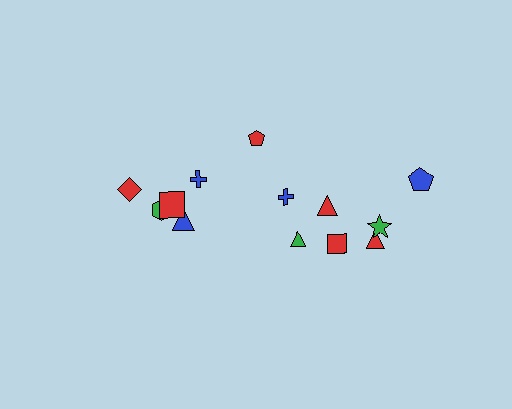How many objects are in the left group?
There are 5 objects.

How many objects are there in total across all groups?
There are 13 objects.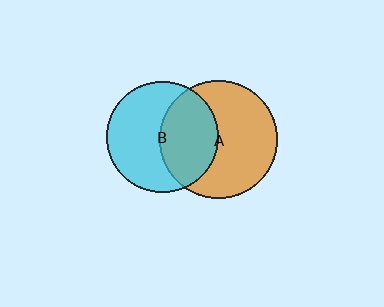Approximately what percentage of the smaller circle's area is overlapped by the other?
Approximately 40%.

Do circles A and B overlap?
Yes.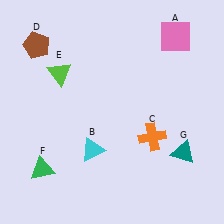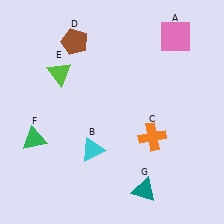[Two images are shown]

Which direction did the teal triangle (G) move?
The teal triangle (G) moved left.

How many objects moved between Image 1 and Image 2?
3 objects moved between the two images.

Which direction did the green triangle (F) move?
The green triangle (F) moved up.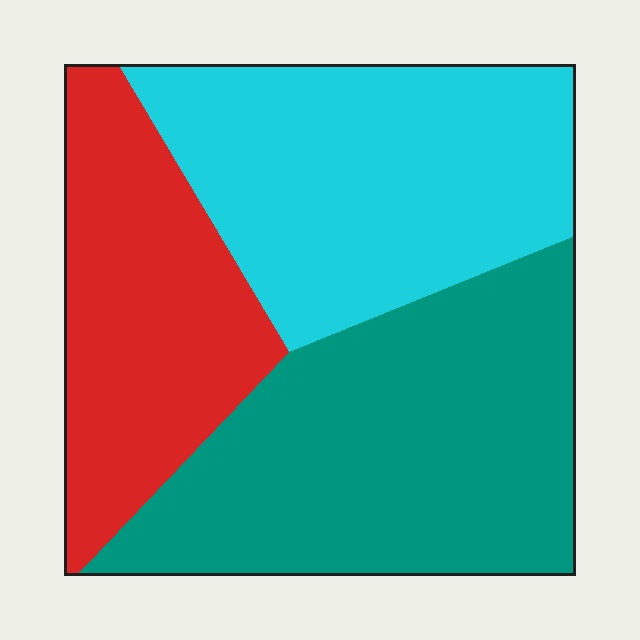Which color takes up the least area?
Red, at roughly 25%.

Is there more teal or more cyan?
Teal.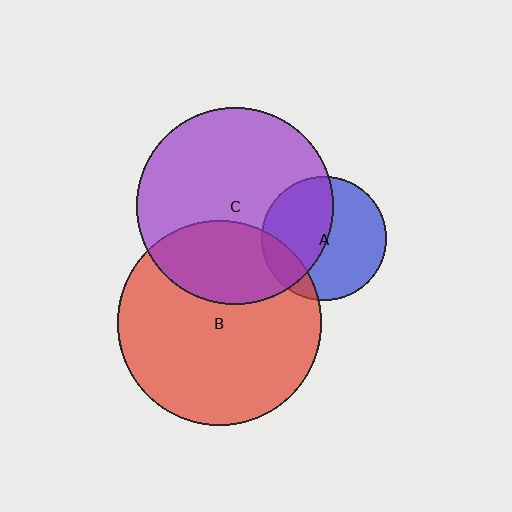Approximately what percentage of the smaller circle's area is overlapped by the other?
Approximately 45%.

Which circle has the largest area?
Circle B (red).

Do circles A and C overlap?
Yes.